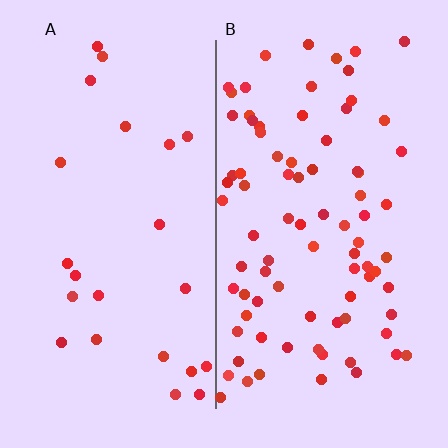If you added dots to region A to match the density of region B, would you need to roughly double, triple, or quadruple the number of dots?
Approximately quadruple.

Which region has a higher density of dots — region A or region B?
B (the right).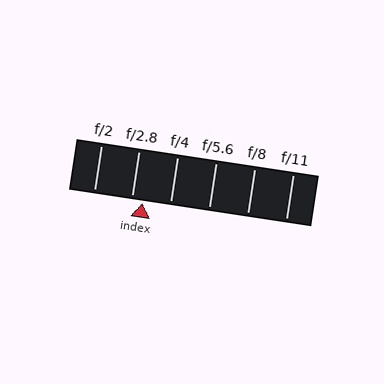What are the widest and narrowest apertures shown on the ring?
The widest aperture shown is f/2 and the narrowest is f/11.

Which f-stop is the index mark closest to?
The index mark is closest to f/2.8.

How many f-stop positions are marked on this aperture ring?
There are 6 f-stop positions marked.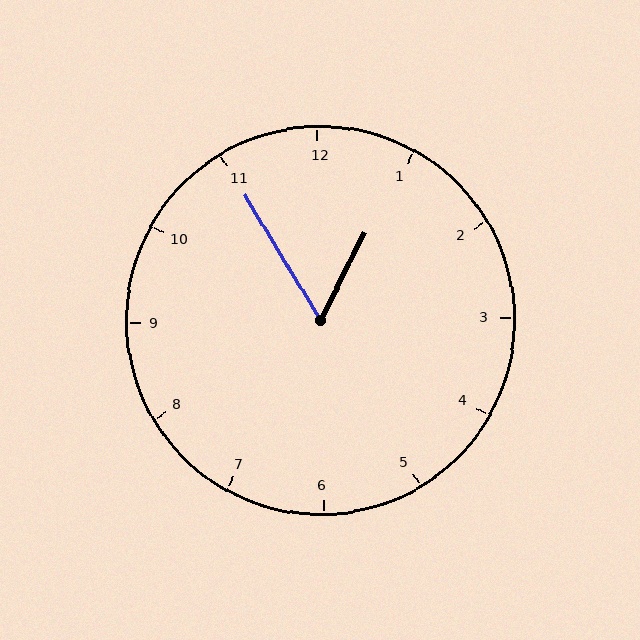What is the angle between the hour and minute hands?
Approximately 58 degrees.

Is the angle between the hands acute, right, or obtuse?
It is acute.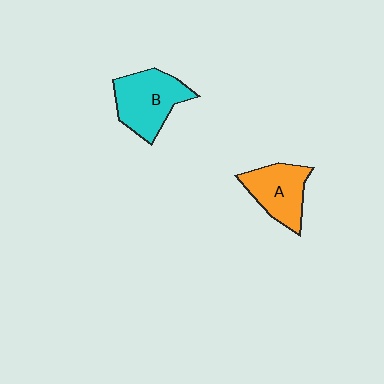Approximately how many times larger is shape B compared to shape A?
Approximately 1.2 times.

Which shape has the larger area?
Shape B (cyan).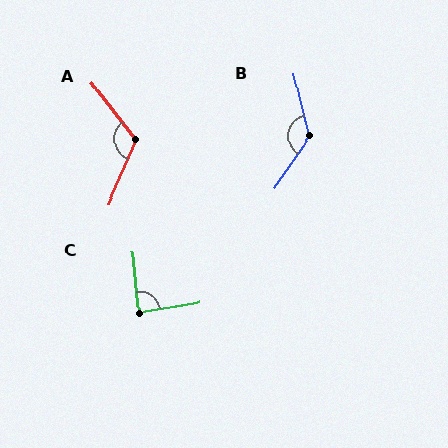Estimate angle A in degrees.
Approximately 119 degrees.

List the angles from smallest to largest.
C (85°), A (119°), B (131°).